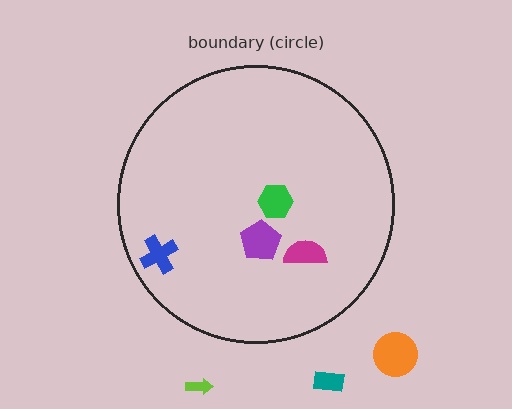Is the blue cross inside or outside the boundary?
Inside.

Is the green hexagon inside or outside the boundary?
Inside.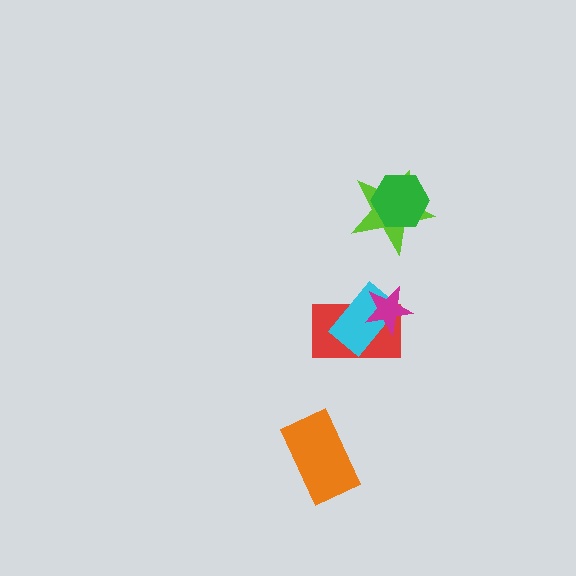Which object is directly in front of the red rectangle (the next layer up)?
The cyan rectangle is directly in front of the red rectangle.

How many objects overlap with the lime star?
1 object overlaps with the lime star.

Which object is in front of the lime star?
The green hexagon is in front of the lime star.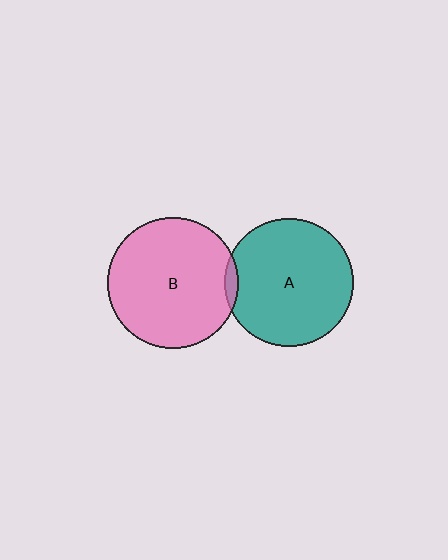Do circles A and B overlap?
Yes.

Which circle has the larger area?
Circle B (pink).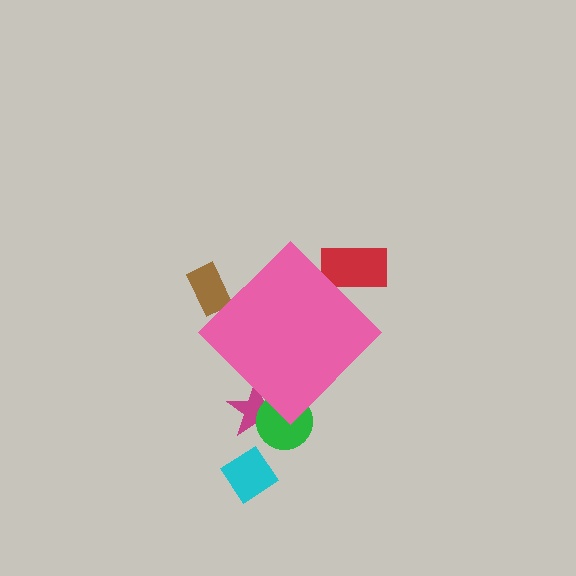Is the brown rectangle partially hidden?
Yes, the brown rectangle is partially hidden behind the pink diamond.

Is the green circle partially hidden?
Yes, the green circle is partially hidden behind the pink diamond.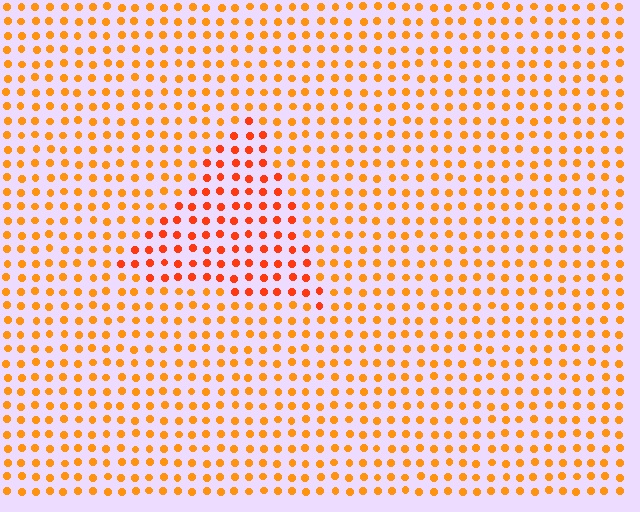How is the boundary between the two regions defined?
The boundary is defined purely by a slight shift in hue (about 23 degrees). Spacing, size, and orientation are identical on both sides.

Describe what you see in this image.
The image is filled with small orange elements in a uniform arrangement. A triangle-shaped region is visible where the elements are tinted to a slightly different hue, forming a subtle color boundary.